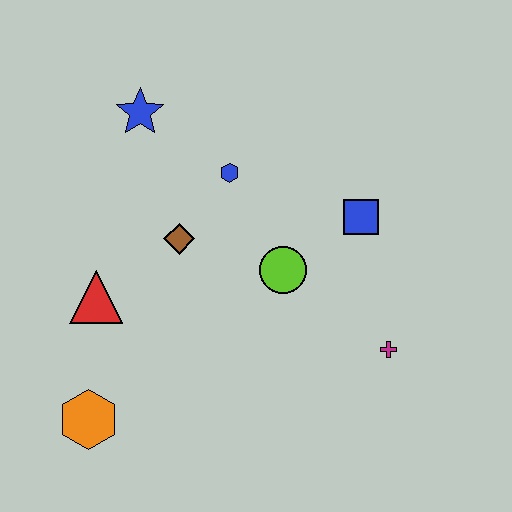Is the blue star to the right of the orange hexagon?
Yes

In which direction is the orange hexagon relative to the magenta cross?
The orange hexagon is to the left of the magenta cross.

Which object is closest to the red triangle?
The brown diamond is closest to the red triangle.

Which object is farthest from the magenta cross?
The blue star is farthest from the magenta cross.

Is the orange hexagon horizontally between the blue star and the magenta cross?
No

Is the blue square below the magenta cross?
No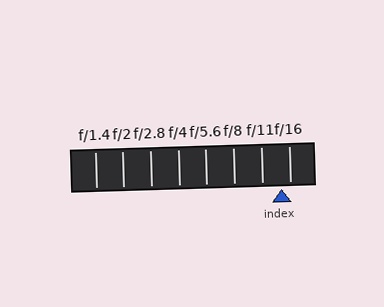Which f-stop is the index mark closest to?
The index mark is closest to f/16.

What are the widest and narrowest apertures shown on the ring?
The widest aperture shown is f/1.4 and the narrowest is f/16.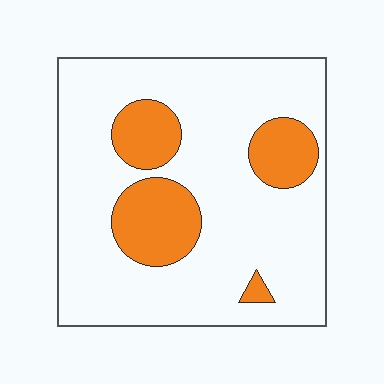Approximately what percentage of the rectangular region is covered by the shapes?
Approximately 20%.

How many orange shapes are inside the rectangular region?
4.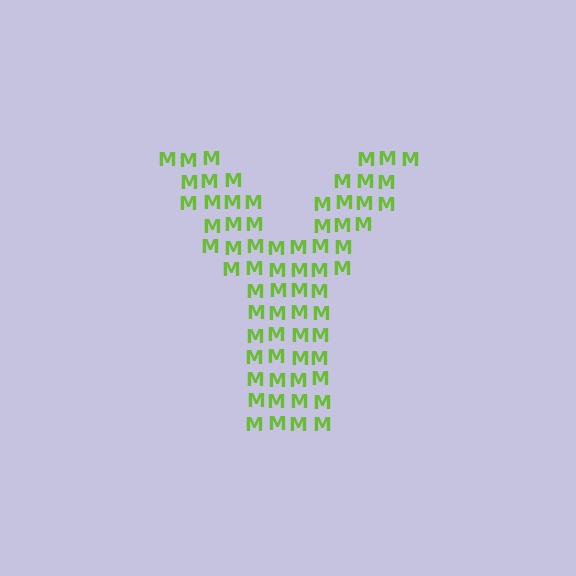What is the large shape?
The large shape is the letter Y.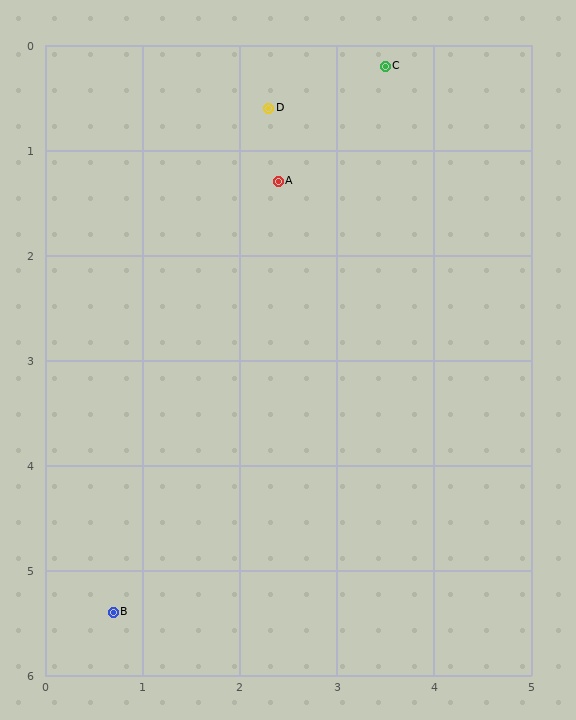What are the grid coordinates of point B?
Point B is at approximately (0.7, 5.4).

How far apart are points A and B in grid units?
Points A and B are about 4.4 grid units apart.